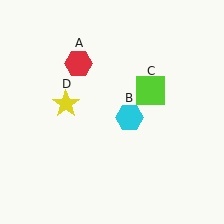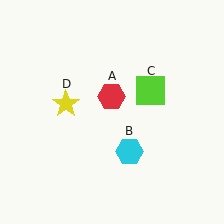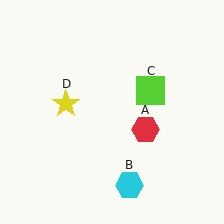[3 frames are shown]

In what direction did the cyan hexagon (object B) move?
The cyan hexagon (object B) moved down.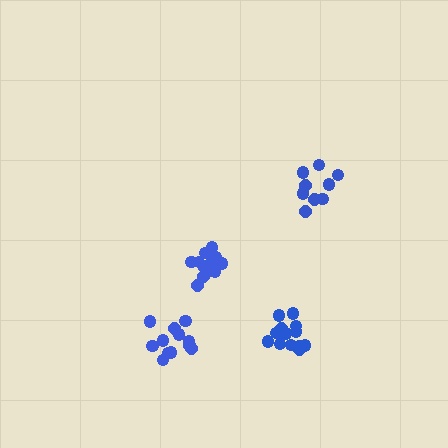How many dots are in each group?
Group 1: 13 dots, Group 2: 12 dots, Group 3: 9 dots, Group 4: 14 dots (48 total).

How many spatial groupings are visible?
There are 4 spatial groupings.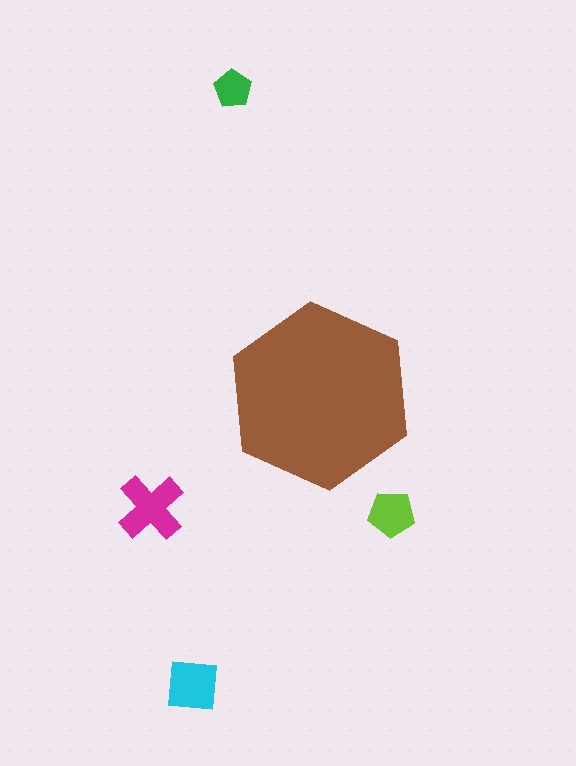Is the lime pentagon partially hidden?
No, the lime pentagon is fully visible.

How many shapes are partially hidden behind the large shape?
0 shapes are partially hidden.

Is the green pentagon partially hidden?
No, the green pentagon is fully visible.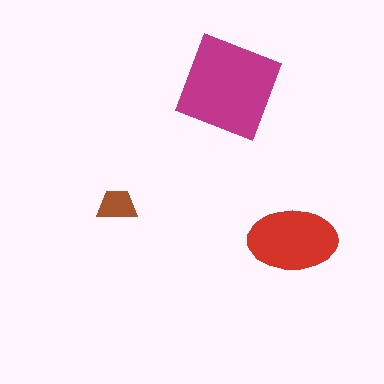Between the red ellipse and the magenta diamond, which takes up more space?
The magenta diamond.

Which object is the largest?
The magenta diamond.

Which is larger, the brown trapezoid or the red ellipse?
The red ellipse.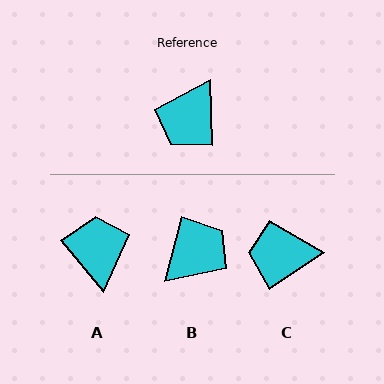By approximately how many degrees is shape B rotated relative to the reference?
Approximately 163 degrees counter-clockwise.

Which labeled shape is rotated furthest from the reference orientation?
B, about 163 degrees away.